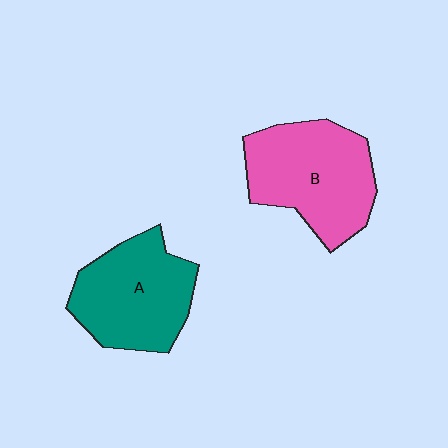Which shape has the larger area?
Shape B (pink).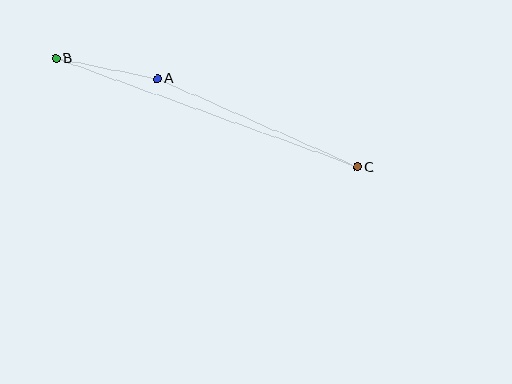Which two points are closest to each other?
Points A and B are closest to each other.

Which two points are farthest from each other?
Points B and C are farthest from each other.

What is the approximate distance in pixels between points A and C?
The distance between A and C is approximately 218 pixels.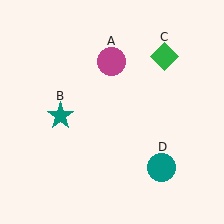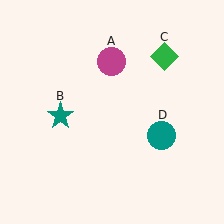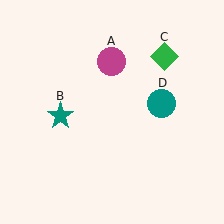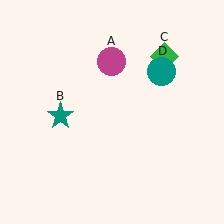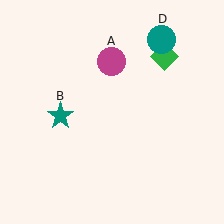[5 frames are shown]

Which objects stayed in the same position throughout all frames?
Magenta circle (object A) and teal star (object B) and green diamond (object C) remained stationary.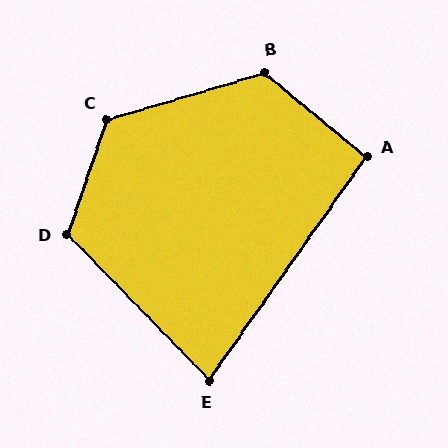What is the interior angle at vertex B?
Approximately 123 degrees (obtuse).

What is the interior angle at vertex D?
Approximately 117 degrees (obtuse).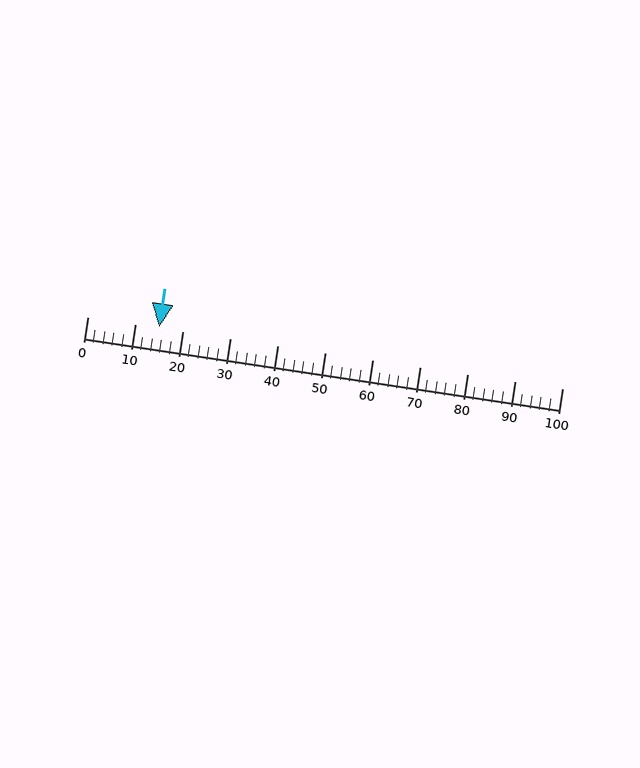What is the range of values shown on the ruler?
The ruler shows values from 0 to 100.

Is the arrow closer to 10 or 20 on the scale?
The arrow is closer to 20.